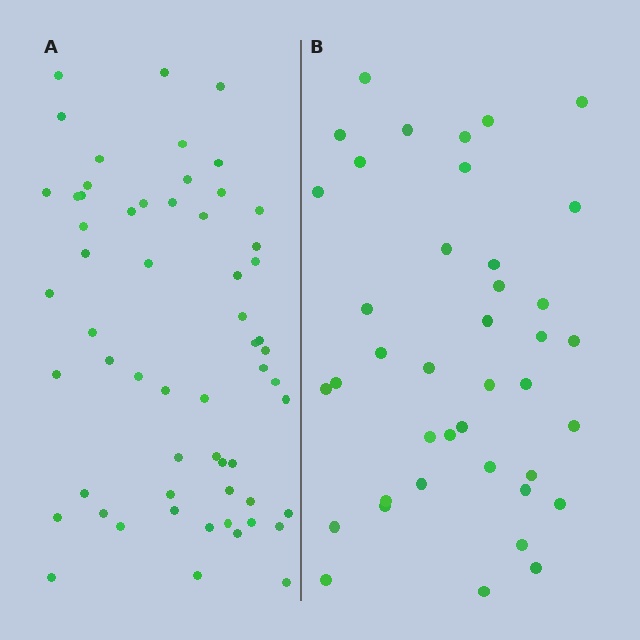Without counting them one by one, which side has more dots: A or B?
Region A (the left region) has more dots.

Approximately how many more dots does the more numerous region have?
Region A has approximately 20 more dots than region B.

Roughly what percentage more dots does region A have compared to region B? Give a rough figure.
About 50% more.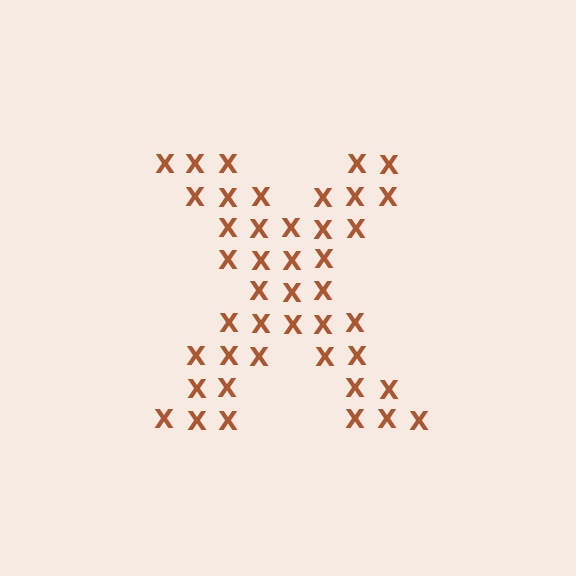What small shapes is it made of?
It is made of small letter X's.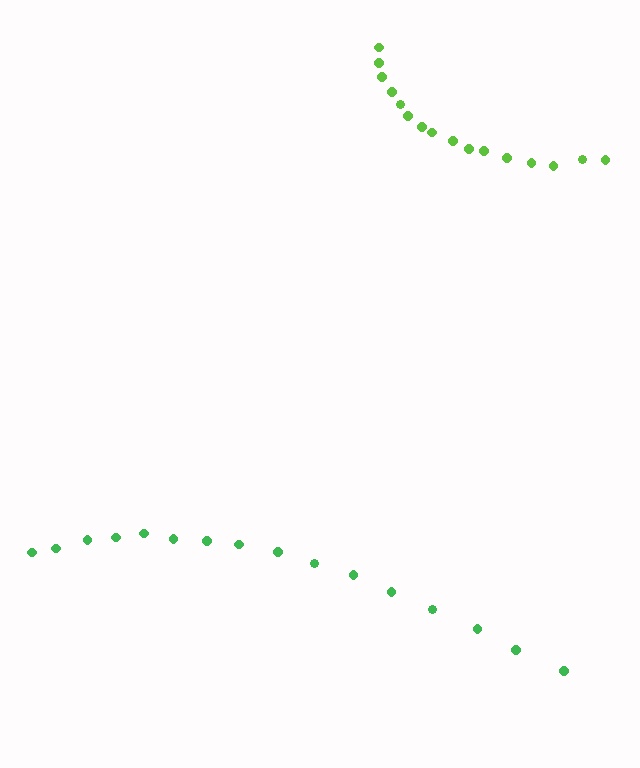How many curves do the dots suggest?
There are 2 distinct paths.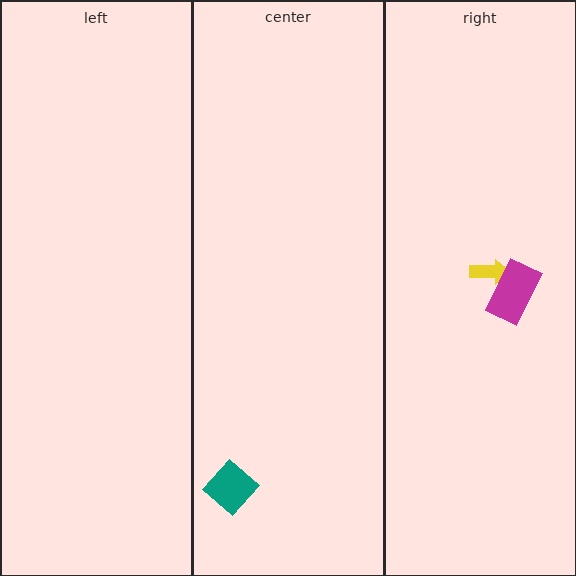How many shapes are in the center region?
1.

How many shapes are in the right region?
2.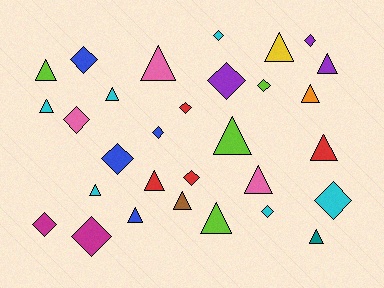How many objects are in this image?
There are 30 objects.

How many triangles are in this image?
There are 16 triangles.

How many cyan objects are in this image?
There are 6 cyan objects.